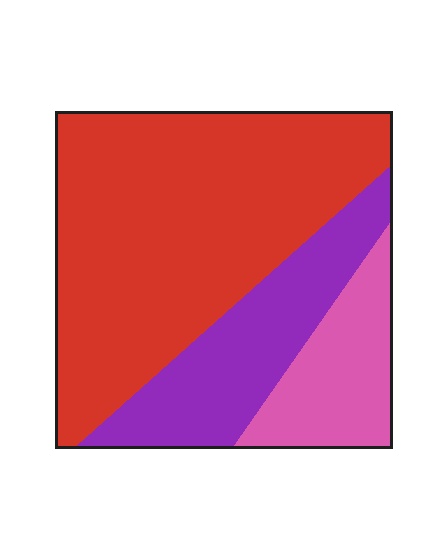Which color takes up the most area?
Red, at roughly 60%.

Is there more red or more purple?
Red.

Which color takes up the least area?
Pink, at roughly 15%.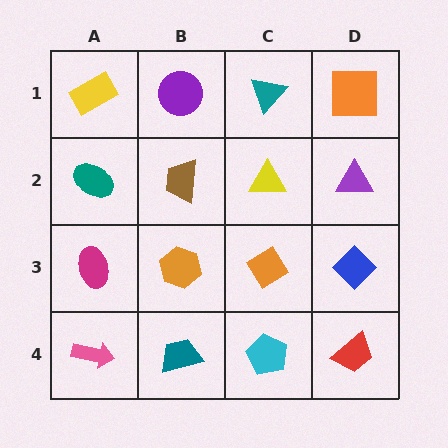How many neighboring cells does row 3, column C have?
4.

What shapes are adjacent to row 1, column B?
A brown trapezoid (row 2, column B), a yellow rectangle (row 1, column A), a teal triangle (row 1, column C).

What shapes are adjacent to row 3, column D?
A purple triangle (row 2, column D), a red trapezoid (row 4, column D), an orange diamond (row 3, column C).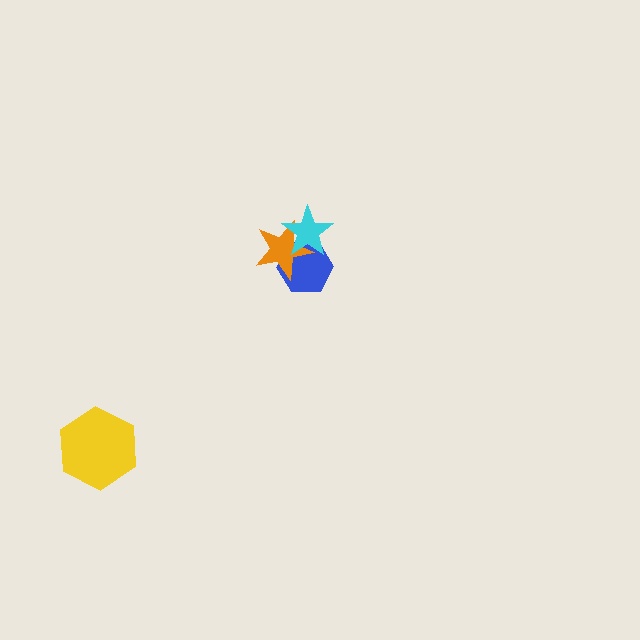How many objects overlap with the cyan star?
2 objects overlap with the cyan star.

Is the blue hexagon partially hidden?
Yes, it is partially covered by another shape.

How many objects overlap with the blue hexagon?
2 objects overlap with the blue hexagon.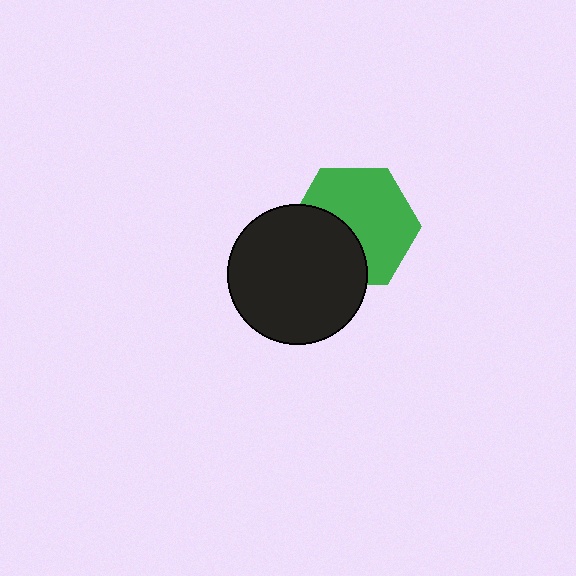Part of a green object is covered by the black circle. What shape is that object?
It is a hexagon.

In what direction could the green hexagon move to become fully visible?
The green hexagon could move toward the upper-right. That would shift it out from behind the black circle entirely.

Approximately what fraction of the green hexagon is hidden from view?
Roughly 37% of the green hexagon is hidden behind the black circle.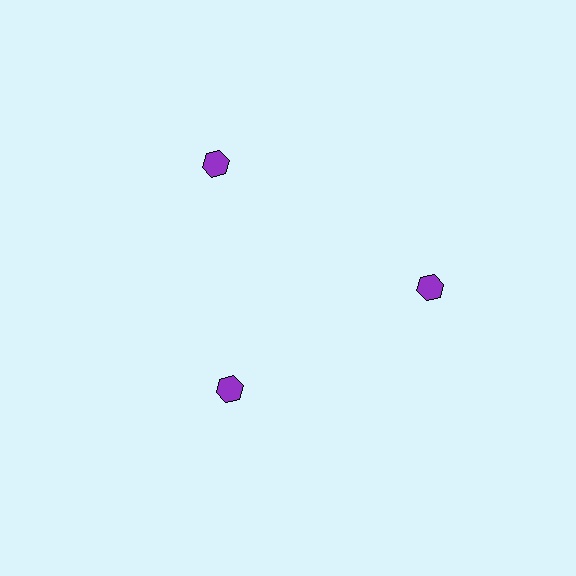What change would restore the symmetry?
The symmetry would be restored by moving it outward, back onto the ring so that all 3 hexagons sit at equal angles and equal distance from the center.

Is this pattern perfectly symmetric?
No. The 3 purple hexagons are arranged in a ring, but one element near the 7 o'clock position is pulled inward toward the center, breaking the 3-fold rotational symmetry.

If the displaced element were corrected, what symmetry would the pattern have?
It would have 3-fold rotational symmetry — the pattern would map onto itself every 120 degrees.